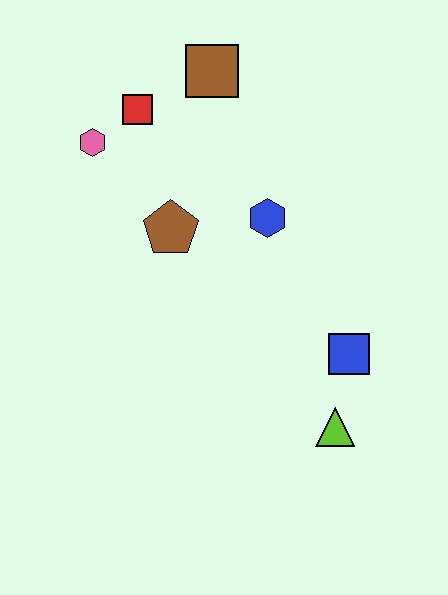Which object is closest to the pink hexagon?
The red square is closest to the pink hexagon.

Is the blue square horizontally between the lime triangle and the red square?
No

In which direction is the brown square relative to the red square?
The brown square is to the right of the red square.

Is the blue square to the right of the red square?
Yes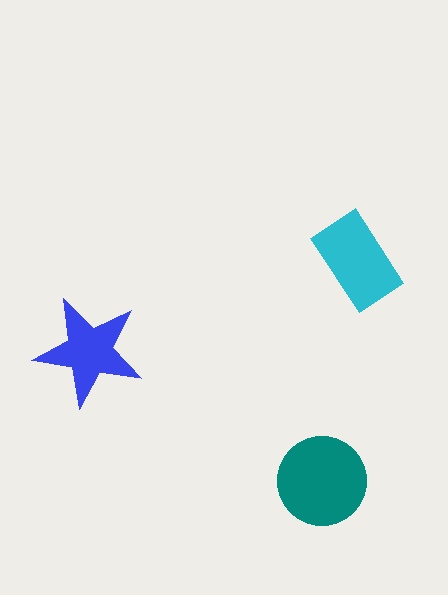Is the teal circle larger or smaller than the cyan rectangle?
Larger.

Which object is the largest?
The teal circle.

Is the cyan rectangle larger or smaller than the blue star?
Larger.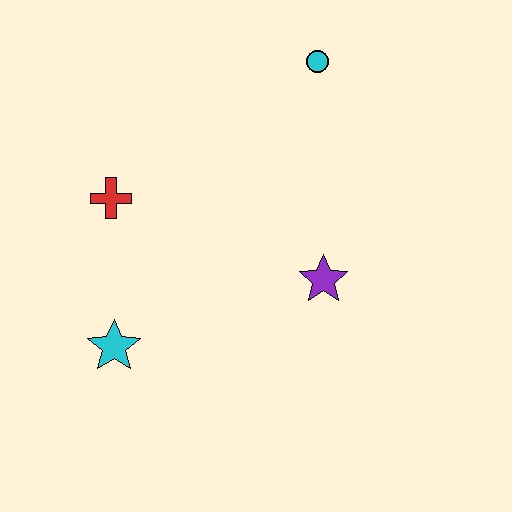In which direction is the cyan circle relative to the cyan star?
The cyan circle is above the cyan star.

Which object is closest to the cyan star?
The red cross is closest to the cyan star.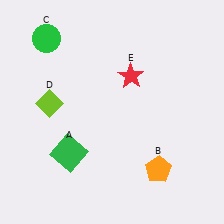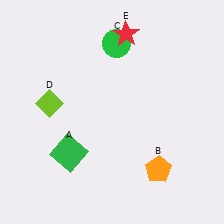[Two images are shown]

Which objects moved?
The objects that moved are: the green circle (C), the red star (E).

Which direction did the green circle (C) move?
The green circle (C) moved right.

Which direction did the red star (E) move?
The red star (E) moved up.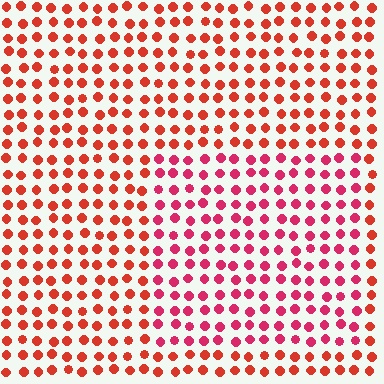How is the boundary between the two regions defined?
The boundary is defined purely by a slight shift in hue (about 27 degrees). Spacing, size, and orientation are identical on both sides.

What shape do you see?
I see a rectangle.